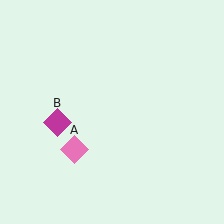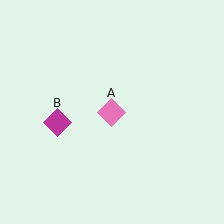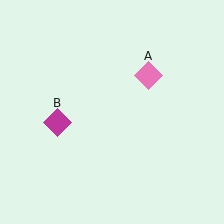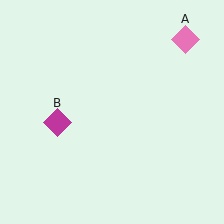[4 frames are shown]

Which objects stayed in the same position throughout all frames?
Magenta diamond (object B) remained stationary.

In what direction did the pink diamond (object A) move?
The pink diamond (object A) moved up and to the right.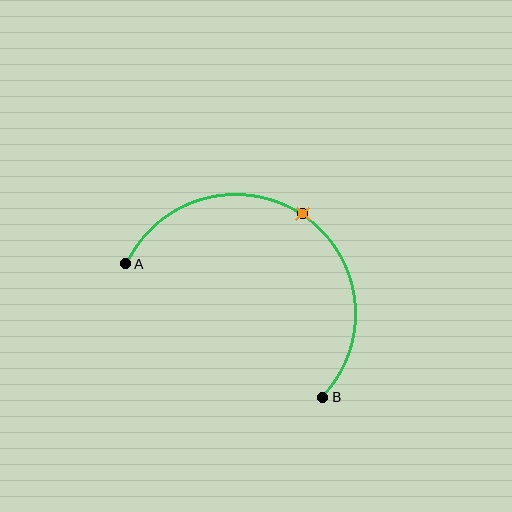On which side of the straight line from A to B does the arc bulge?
The arc bulges above and to the right of the straight line connecting A and B.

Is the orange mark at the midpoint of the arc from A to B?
Yes. The orange mark lies on the arc at equal arc-length from both A and B — it is the arc midpoint.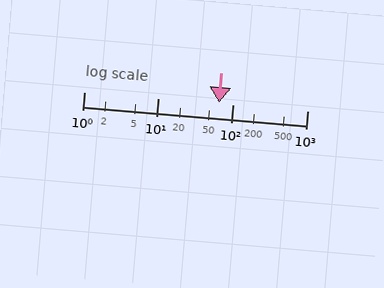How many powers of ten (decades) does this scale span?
The scale spans 3 decades, from 1 to 1000.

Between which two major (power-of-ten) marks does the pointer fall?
The pointer is between 10 and 100.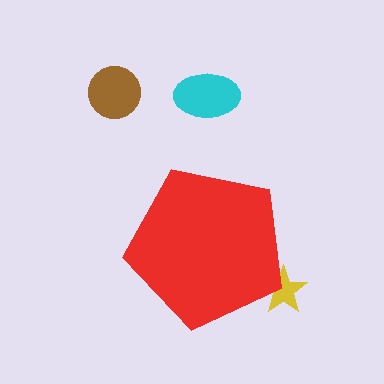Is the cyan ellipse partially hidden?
No, the cyan ellipse is fully visible.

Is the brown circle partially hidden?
No, the brown circle is fully visible.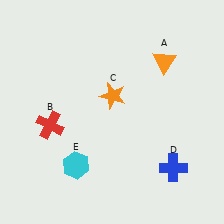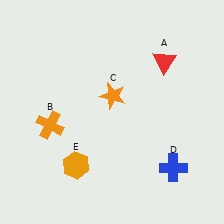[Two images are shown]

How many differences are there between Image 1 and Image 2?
There are 3 differences between the two images.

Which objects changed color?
A changed from orange to red. B changed from red to orange. E changed from cyan to orange.